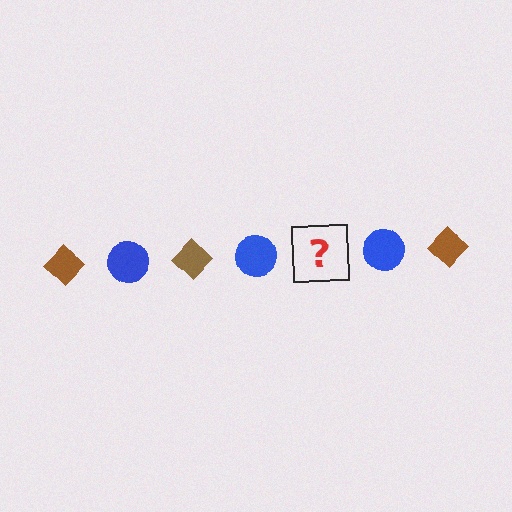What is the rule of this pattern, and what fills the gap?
The rule is that the pattern alternates between brown diamond and blue circle. The gap should be filled with a brown diamond.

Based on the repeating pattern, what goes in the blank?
The blank should be a brown diamond.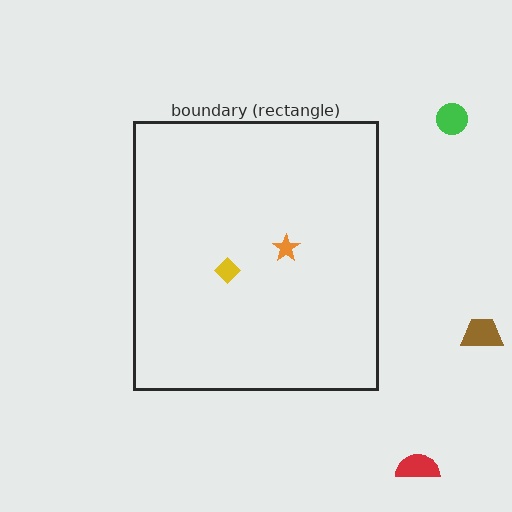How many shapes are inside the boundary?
2 inside, 3 outside.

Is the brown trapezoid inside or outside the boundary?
Outside.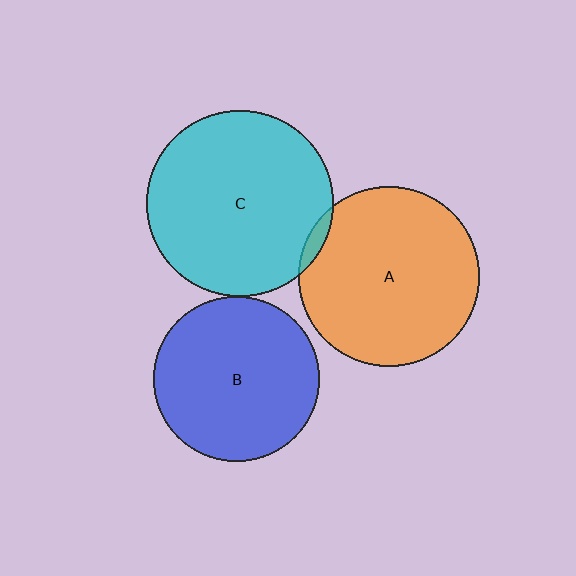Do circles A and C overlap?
Yes.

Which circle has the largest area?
Circle C (cyan).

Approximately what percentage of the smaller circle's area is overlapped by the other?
Approximately 5%.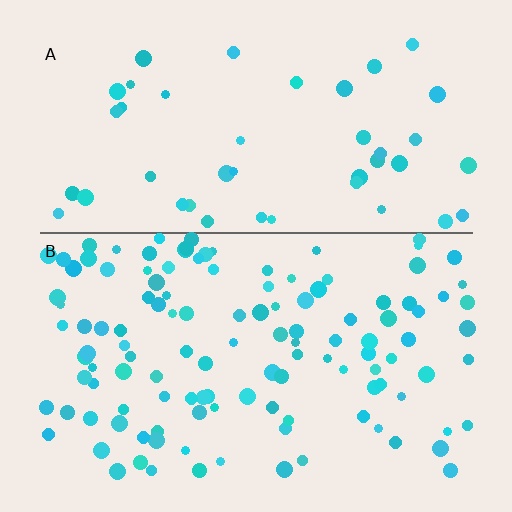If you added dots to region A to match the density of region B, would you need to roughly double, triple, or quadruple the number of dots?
Approximately triple.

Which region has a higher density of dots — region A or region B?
B (the bottom).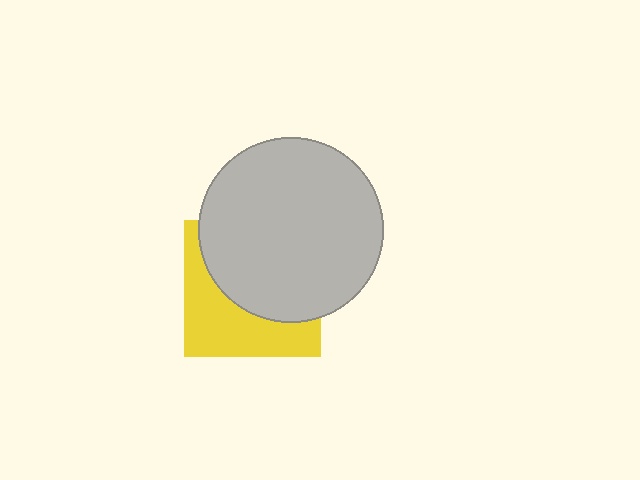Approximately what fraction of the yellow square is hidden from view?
Roughly 57% of the yellow square is hidden behind the light gray circle.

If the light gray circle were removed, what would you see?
You would see the complete yellow square.